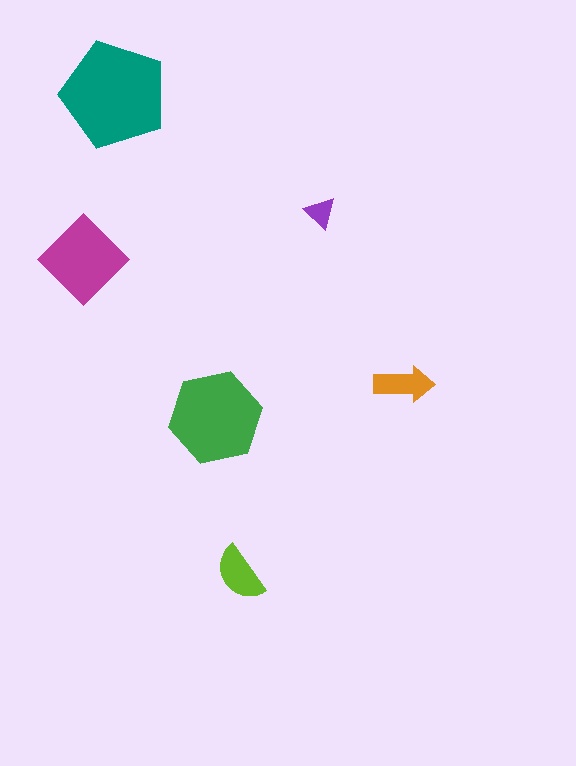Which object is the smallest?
The purple triangle.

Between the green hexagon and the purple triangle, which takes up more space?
The green hexagon.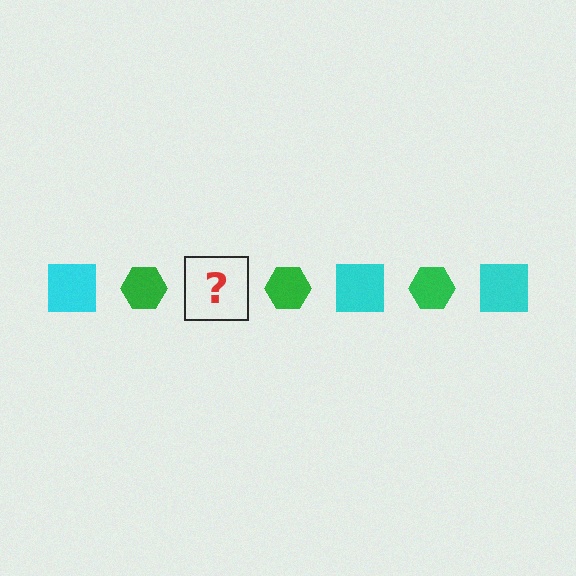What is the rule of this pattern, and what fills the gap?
The rule is that the pattern alternates between cyan square and green hexagon. The gap should be filled with a cyan square.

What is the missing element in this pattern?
The missing element is a cyan square.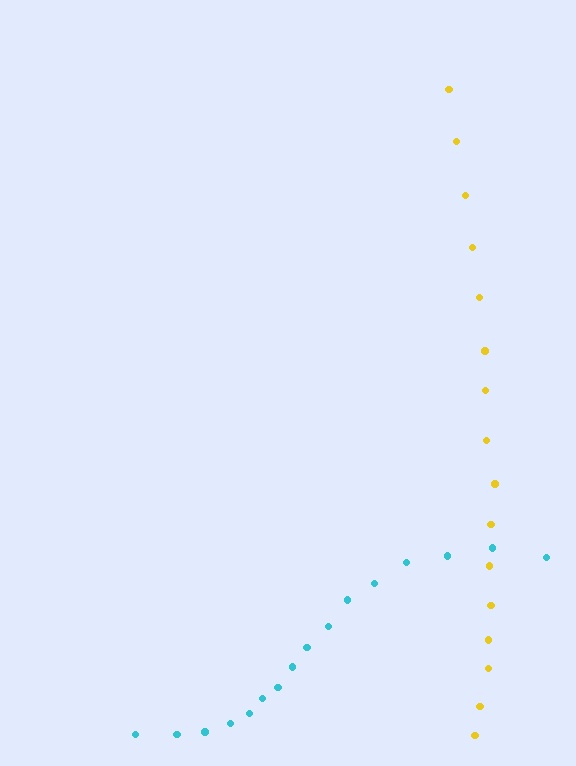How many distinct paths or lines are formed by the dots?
There are 2 distinct paths.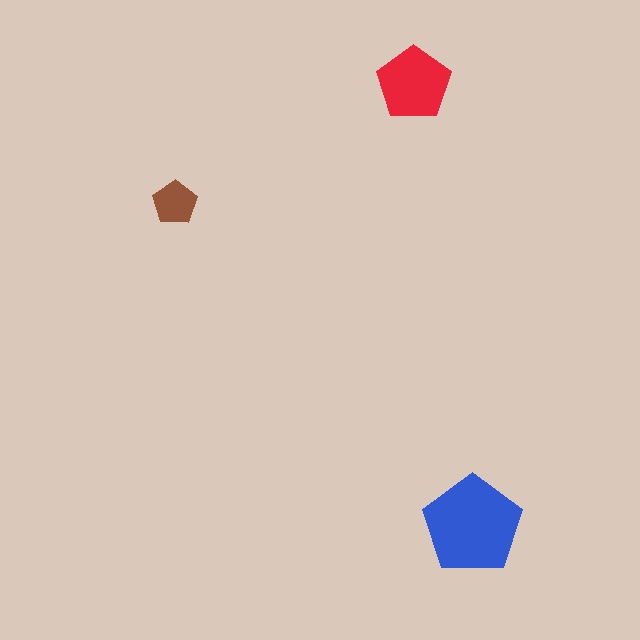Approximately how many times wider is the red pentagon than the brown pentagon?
About 1.5 times wider.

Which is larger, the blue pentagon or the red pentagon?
The blue one.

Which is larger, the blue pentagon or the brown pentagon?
The blue one.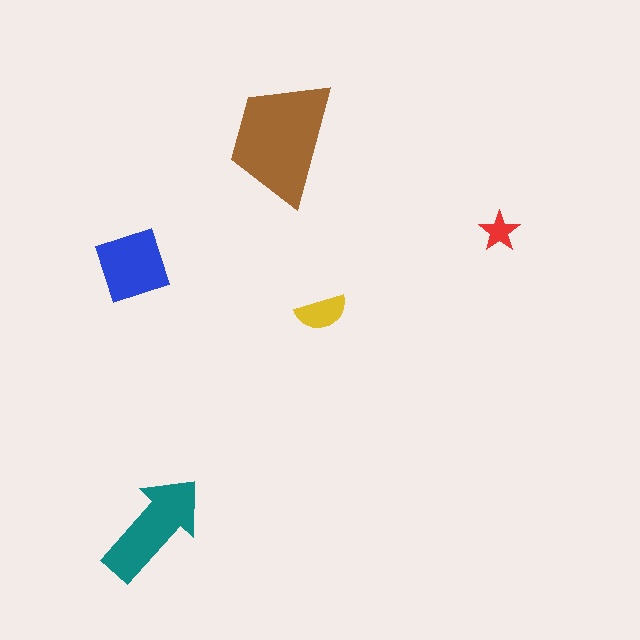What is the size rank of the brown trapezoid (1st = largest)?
1st.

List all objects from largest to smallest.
The brown trapezoid, the teal arrow, the blue diamond, the yellow semicircle, the red star.